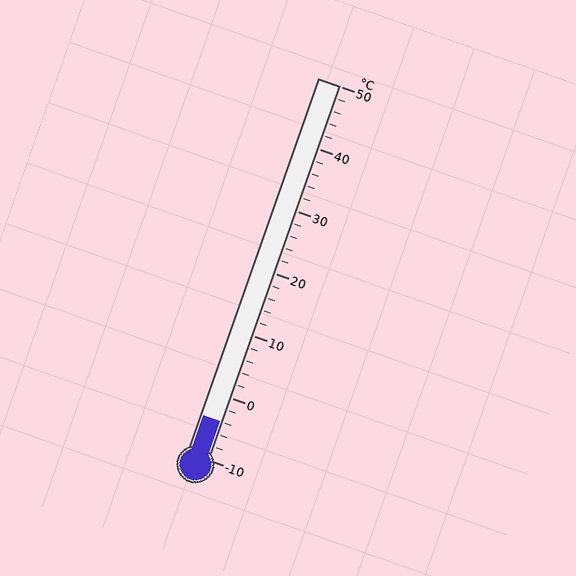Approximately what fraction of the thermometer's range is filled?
The thermometer is filled to approximately 10% of its range.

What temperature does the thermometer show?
The thermometer shows approximately -4°C.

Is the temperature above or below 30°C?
The temperature is below 30°C.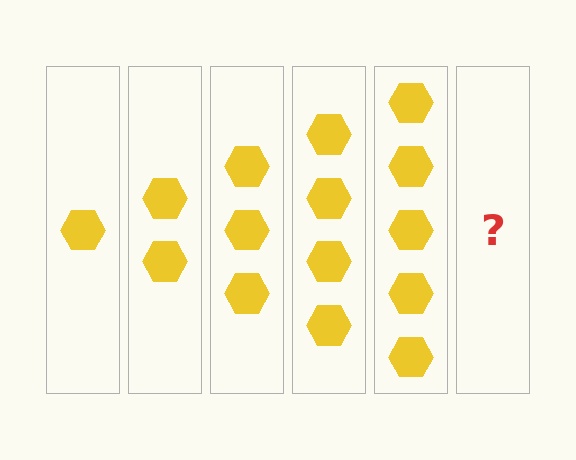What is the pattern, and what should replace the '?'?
The pattern is that each step adds one more hexagon. The '?' should be 6 hexagons.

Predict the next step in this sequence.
The next step is 6 hexagons.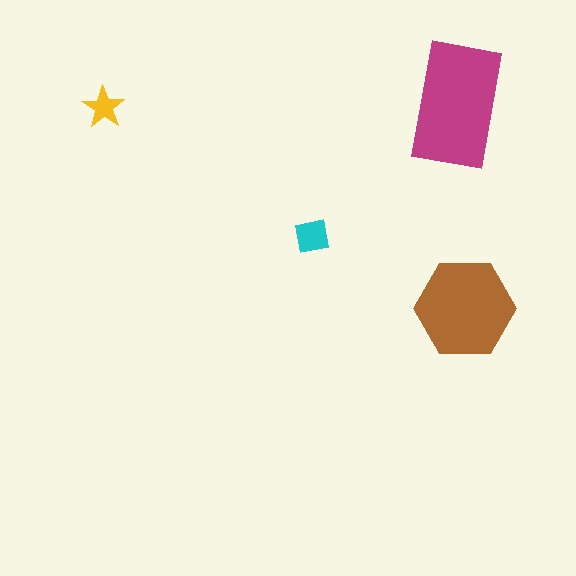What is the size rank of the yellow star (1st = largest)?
4th.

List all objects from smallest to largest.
The yellow star, the cyan square, the brown hexagon, the magenta rectangle.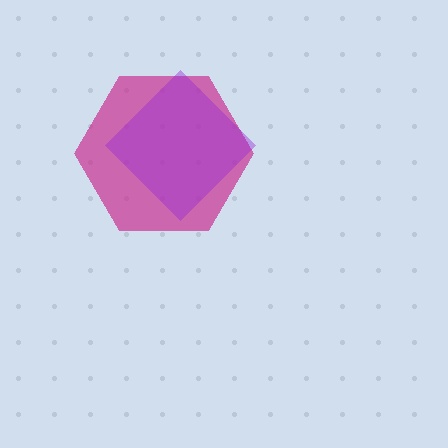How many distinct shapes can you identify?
There are 2 distinct shapes: a magenta hexagon, a purple diamond.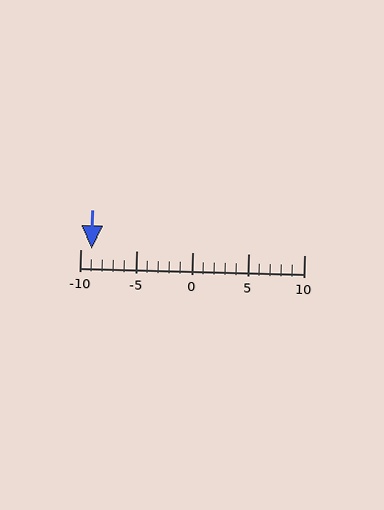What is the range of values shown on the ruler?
The ruler shows values from -10 to 10.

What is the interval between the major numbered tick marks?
The major tick marks are spaced 5 units apart.